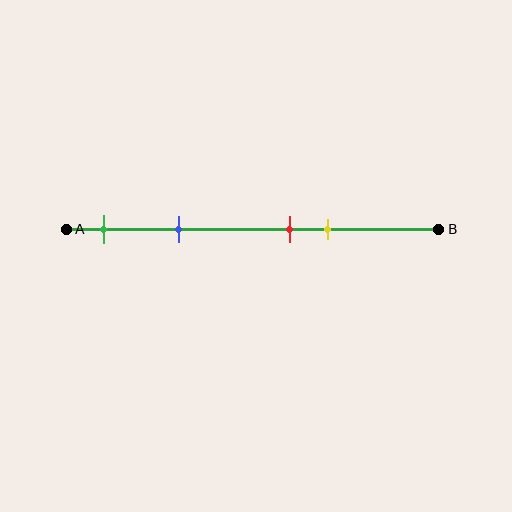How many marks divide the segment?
There are 4 marks dividing the segment.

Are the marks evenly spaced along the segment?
No, the marks are not evenly spaced.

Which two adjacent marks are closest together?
The red and yellow marks are the closest adjacent pair.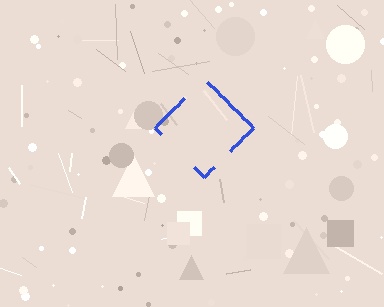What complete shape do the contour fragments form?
The contour fragments form a diamond.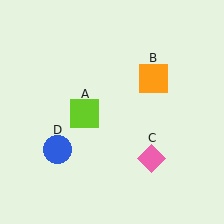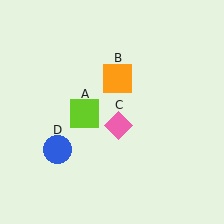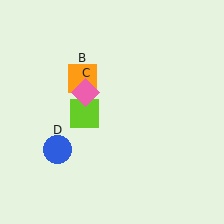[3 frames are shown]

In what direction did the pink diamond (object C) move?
The pink diamond (object C) moved up and to the left.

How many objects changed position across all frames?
2 objects changed position: orange square (object B), pink diamond (object C).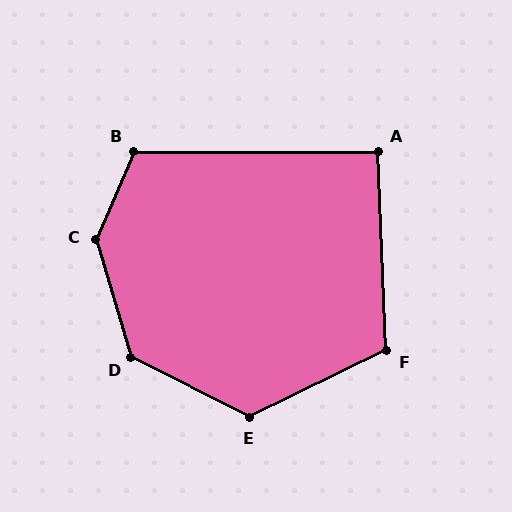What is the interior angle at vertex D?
Approximately 133 degrees (obtuse).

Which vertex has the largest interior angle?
C, at approximately 140 degrees.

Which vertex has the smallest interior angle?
A, at approximately 92 degrees.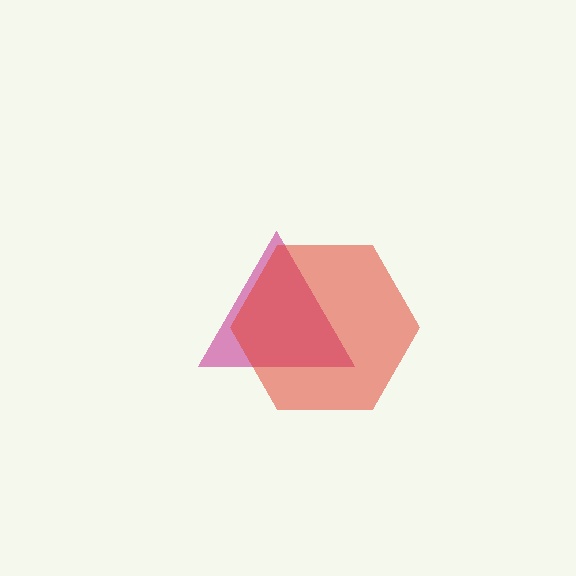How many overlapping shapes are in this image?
There are 2 overlapping shapes in the image.